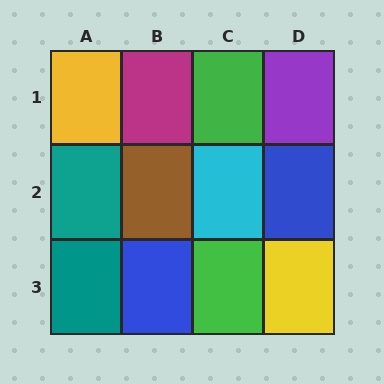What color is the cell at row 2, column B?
Brown.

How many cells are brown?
1 cell is brown.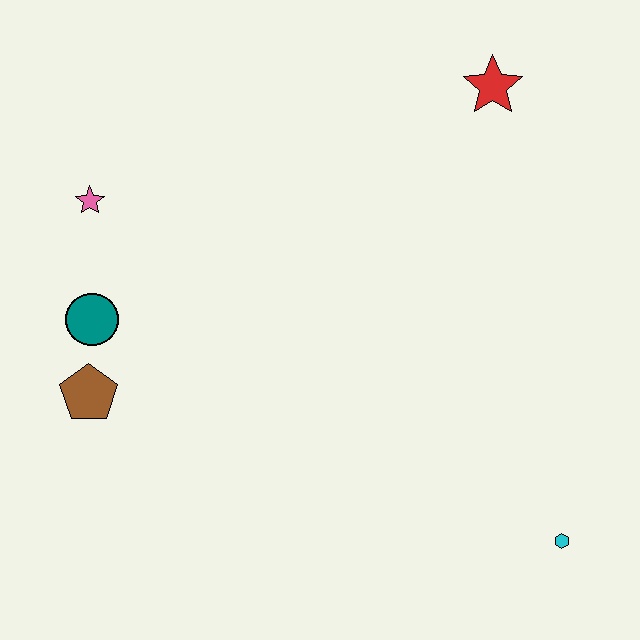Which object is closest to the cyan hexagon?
The red star is closest to the cyan hexagon.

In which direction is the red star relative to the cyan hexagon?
The red star is above the cyan hexagon.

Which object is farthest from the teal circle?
The cyan hexagon is farthest from the teal circle.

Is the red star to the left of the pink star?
No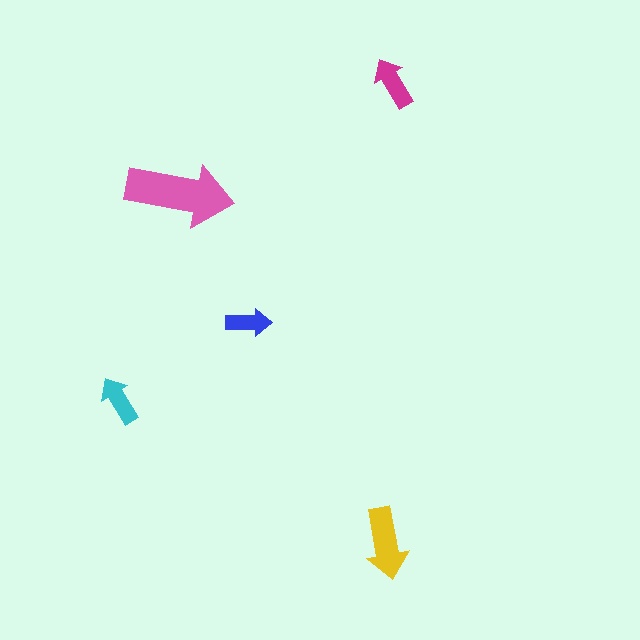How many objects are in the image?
There are 5 objects in the image.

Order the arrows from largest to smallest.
the pink one, the yellow one, the magenta one, the cyan one, the blue one.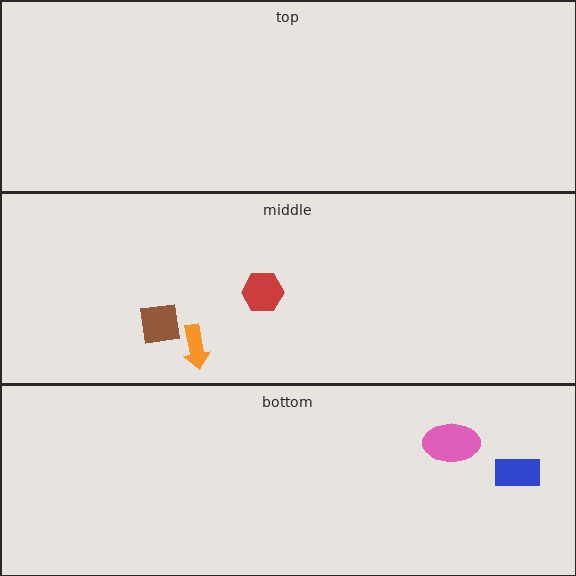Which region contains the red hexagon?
The middle region.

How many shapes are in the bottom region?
2.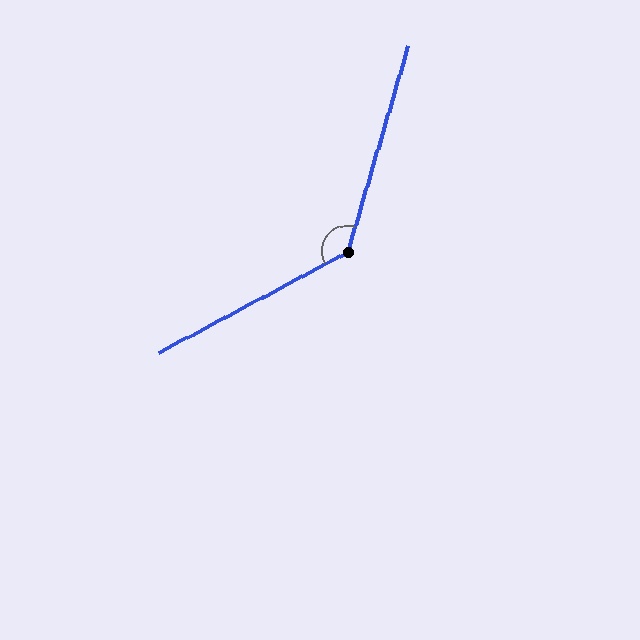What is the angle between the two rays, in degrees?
Approximately 135 degrees.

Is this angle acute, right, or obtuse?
It is obtuse.